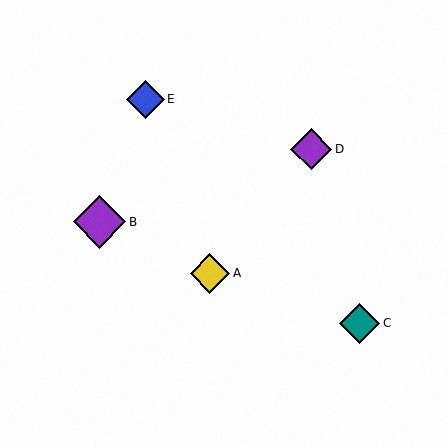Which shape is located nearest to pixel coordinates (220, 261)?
The yellow diamond (labeled A) at (210, 273) is nearest to that location.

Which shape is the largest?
The purple diamond (labeled B) is the largest.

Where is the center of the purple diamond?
The center of the purple diamond is at (311, 149).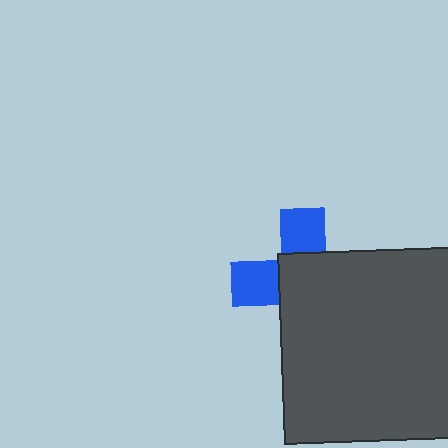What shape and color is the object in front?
The object in front is a dark gray rectangle.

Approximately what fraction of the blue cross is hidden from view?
Roughly 63% of the blue cross is hidden behind the dark gray rectangle.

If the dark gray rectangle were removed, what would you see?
You would see the complete blue cross.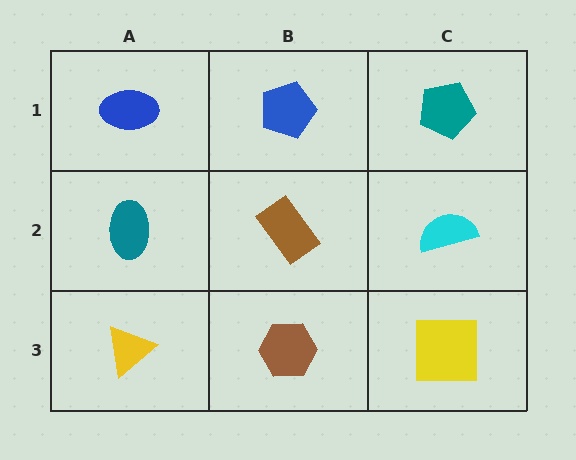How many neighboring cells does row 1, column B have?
3.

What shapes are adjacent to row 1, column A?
A teal ellipse (row 2, column A), a blue pentagon (row 1, column B).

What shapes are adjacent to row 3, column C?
A cyan semicircle (row 2, column C), a brown hexagon (row 3, column B).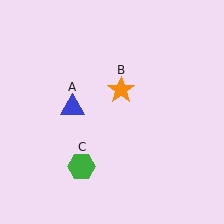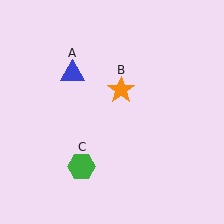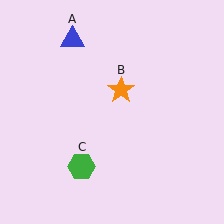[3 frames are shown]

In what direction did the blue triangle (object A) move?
The blue triangle (object A) moved up.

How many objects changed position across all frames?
1 object changed position: blue triangle (object A).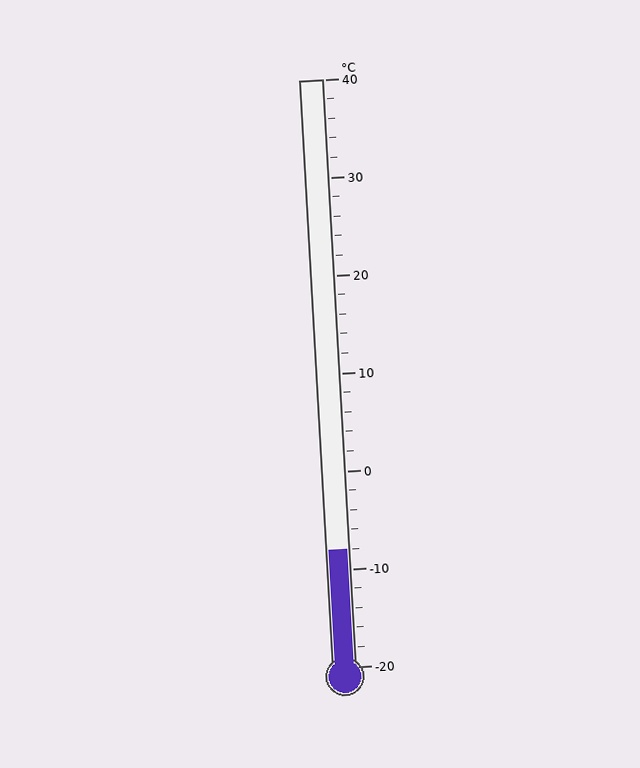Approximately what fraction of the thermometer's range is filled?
The thermometer is filled to approximately 20% of its range.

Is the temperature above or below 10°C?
The temperature is below 10°C.